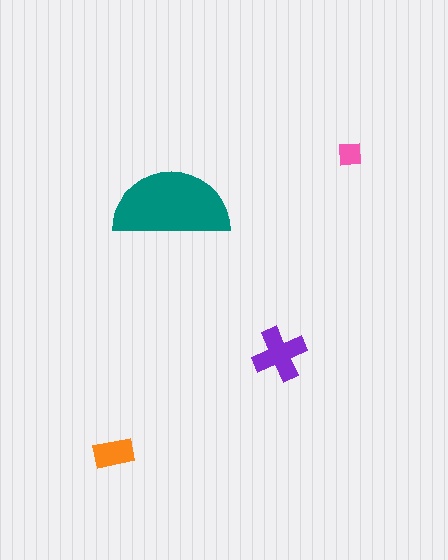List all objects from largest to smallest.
The teal semicircle, the purple cross, the orange rectangle, the pink square.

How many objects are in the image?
There are 4 objects in the image.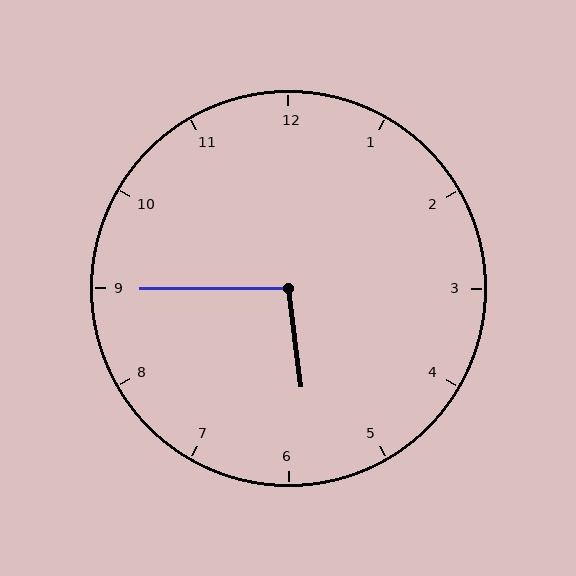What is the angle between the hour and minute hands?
Approximately 98 degrees.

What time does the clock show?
5:45.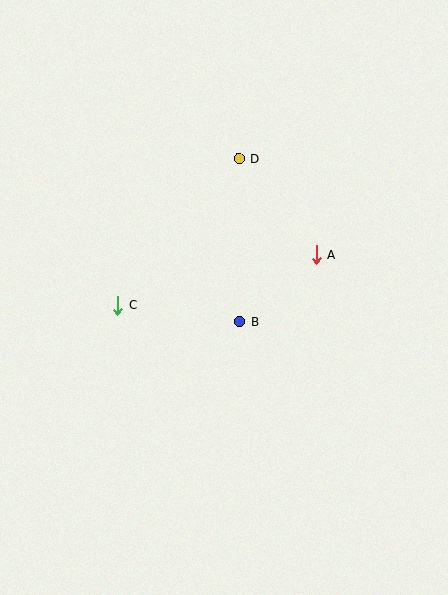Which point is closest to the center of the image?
Point B at (240, 322) is closest to the center.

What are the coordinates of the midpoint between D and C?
The midpoint between D and C is at (178, 232).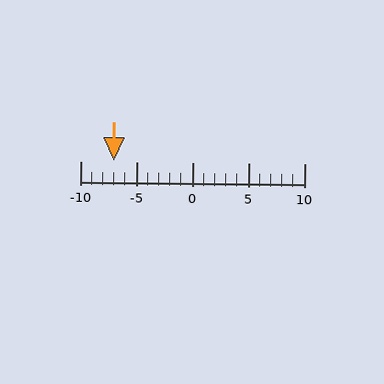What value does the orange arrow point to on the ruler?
The orange arrow points to approximately -7.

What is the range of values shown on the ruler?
The ruler shows values from -10 to 10.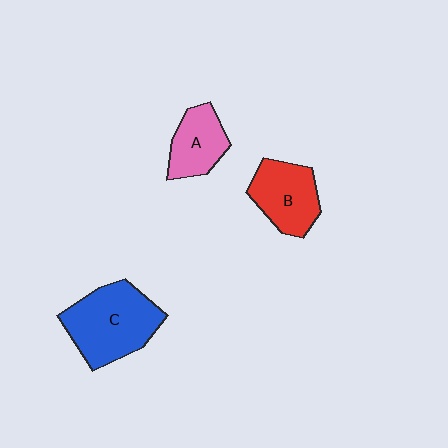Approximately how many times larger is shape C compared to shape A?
Approximately 1.8 times.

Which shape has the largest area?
Shape C (blue).